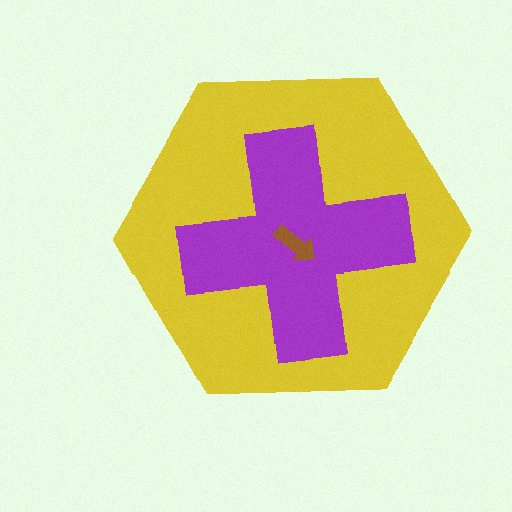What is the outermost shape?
The yellow hexagon.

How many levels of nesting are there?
3.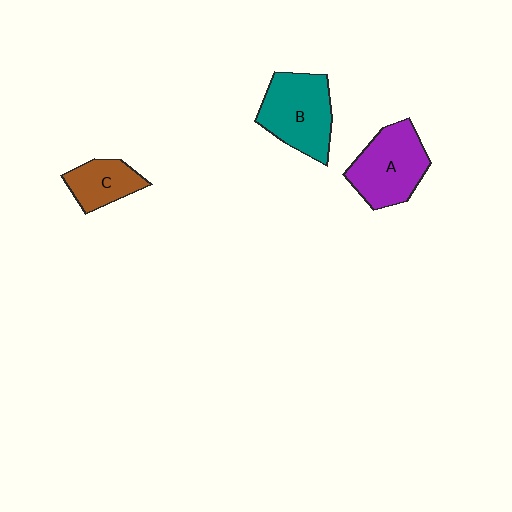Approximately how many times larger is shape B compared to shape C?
Approximately 1.7 times.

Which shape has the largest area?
Shape B (teal).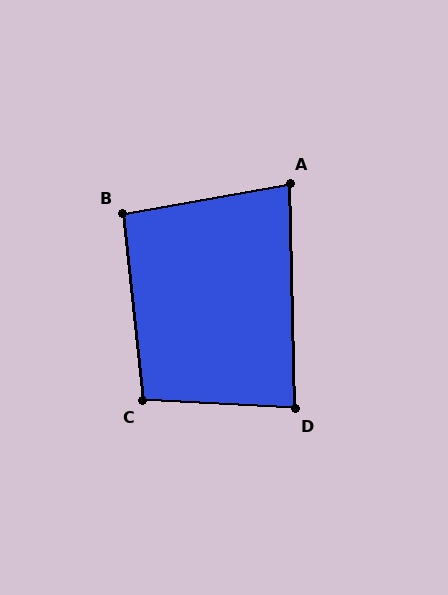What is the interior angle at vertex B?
Approximately 94 degrees (approximately right).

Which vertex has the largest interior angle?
C, at approximately 99 degrees.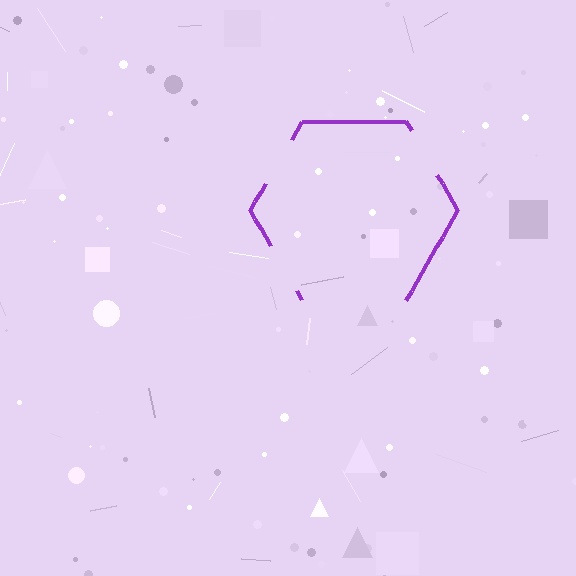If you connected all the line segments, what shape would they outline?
They would outline a hexagon.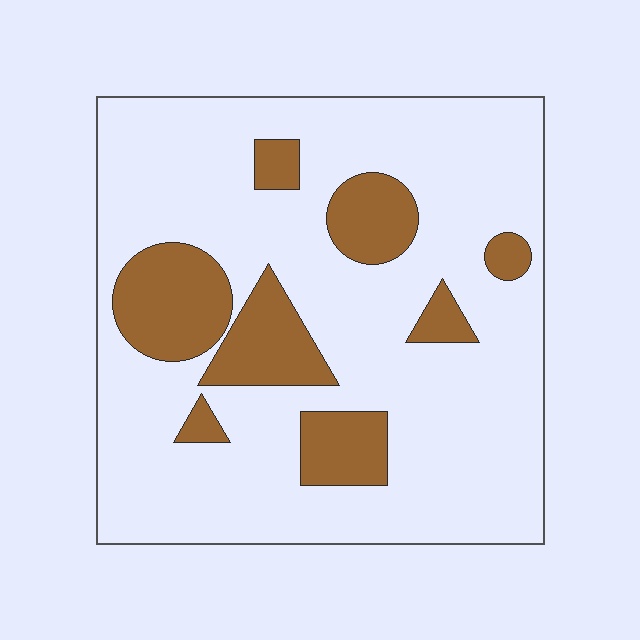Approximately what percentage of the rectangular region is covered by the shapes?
Approximately 20%.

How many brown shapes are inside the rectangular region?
8.